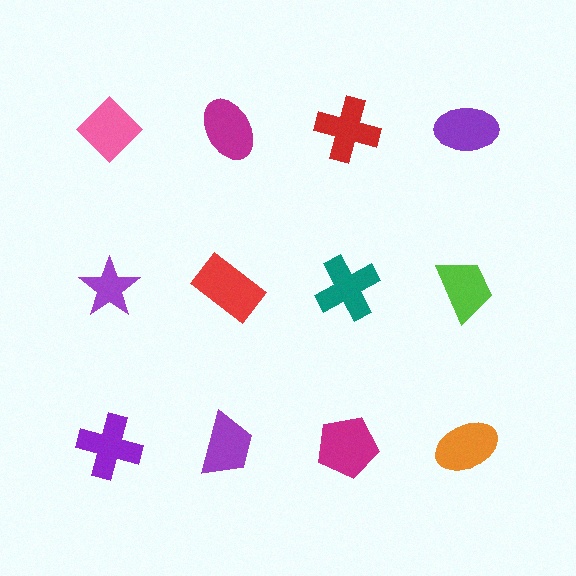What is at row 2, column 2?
A red rectangle.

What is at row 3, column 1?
A purple cross.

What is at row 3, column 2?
A purple trapezoid.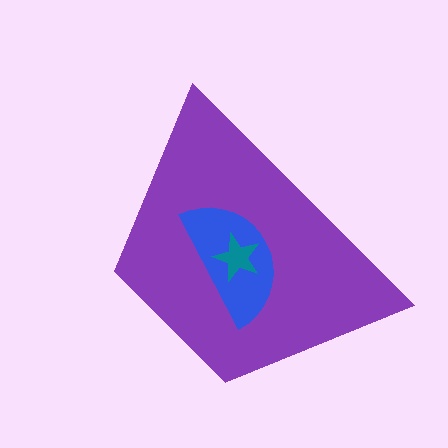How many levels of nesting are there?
3.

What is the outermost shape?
The purple trapezoid.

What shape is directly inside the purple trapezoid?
The blue semicircle.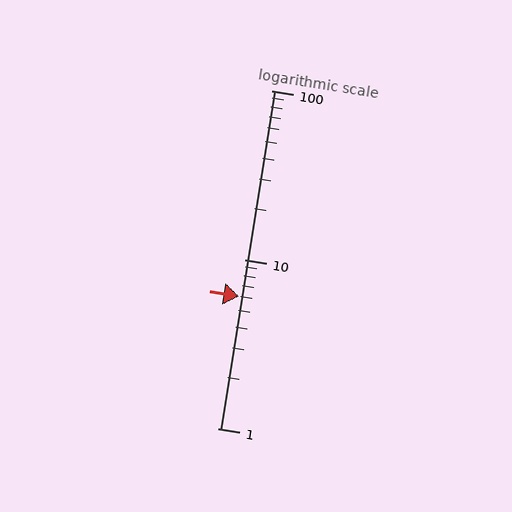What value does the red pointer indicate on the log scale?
The pointer indicates approximately 6.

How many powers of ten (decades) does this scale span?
The scale spans 2 decades, from 1 to 100.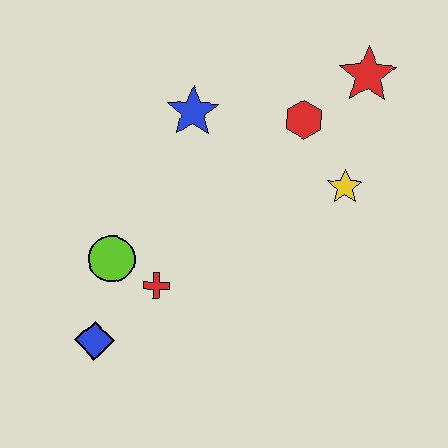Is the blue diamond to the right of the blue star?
No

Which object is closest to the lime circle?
The red cross is closest to the lime circle.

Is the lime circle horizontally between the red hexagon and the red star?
No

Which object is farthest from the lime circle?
The red star is farthest from the lime circle.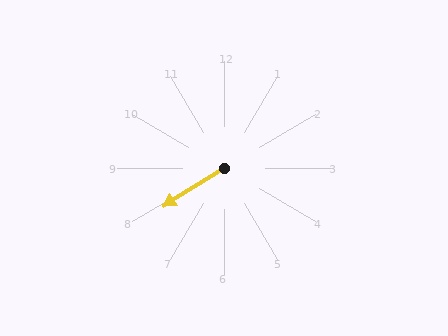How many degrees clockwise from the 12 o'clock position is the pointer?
Approximately 238 degrees.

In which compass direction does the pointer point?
Southwest.